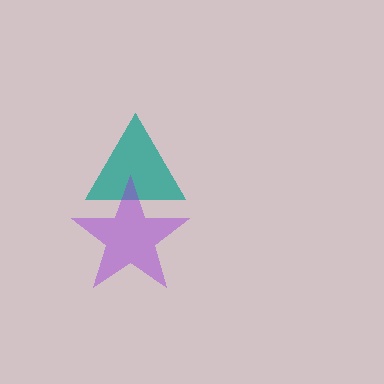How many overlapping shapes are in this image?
There are 2 overlapping shapes in the image.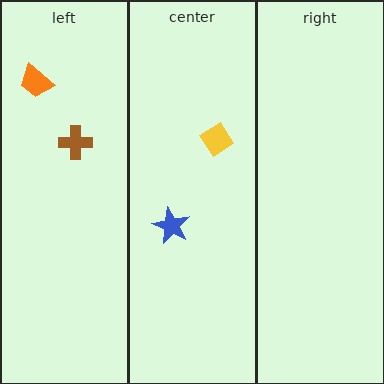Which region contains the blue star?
The center region.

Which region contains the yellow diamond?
The center region.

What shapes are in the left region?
The orange trapezoid, the brown cross.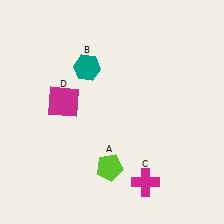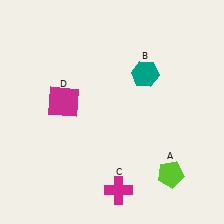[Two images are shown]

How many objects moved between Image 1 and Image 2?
3 objects moved between the two images.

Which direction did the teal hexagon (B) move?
The teal hexagon (B) moved right.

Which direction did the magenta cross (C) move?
The magenta cross (C) moved left.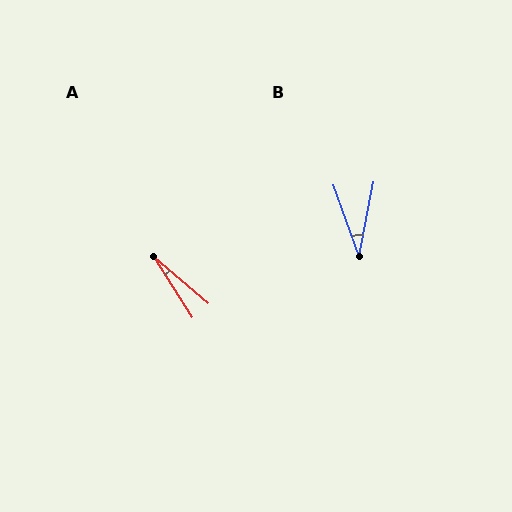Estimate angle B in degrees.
Approximately 31 degrees.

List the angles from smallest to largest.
A (17°), B (31°).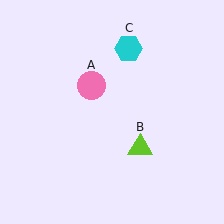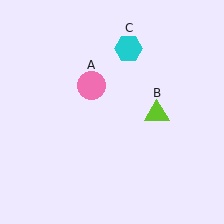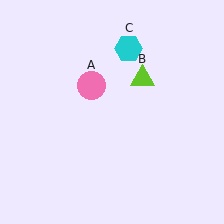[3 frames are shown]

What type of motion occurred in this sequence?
The lime triangle (object B) rotated counterclockwise around the center of the scene.